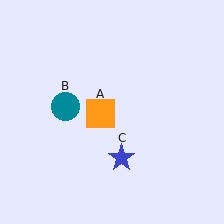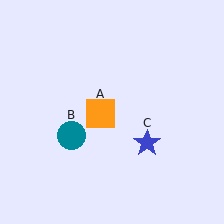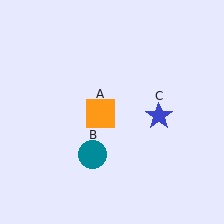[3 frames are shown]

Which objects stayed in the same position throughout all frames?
Orange square (object A) remained stationary.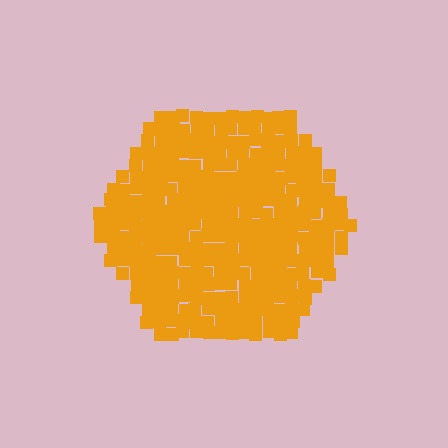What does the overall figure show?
The overall figure shows a hexagon.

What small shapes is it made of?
It is made of small squares.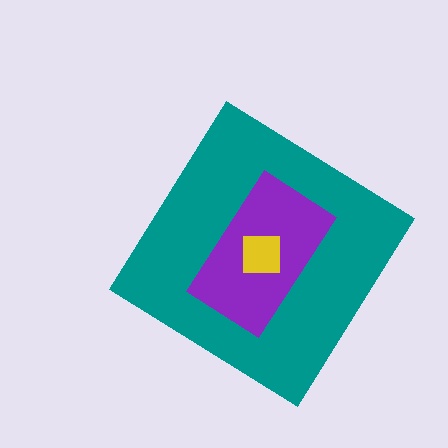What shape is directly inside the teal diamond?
The purple rectangle.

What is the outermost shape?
The teal diamond.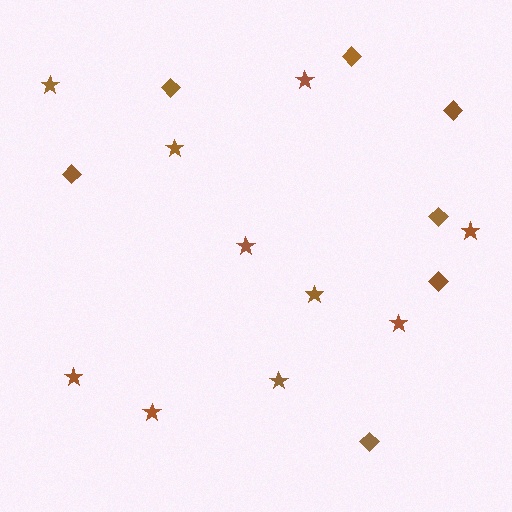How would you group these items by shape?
There are 2 groups: one group of stars (10) and one group of diamonds (7).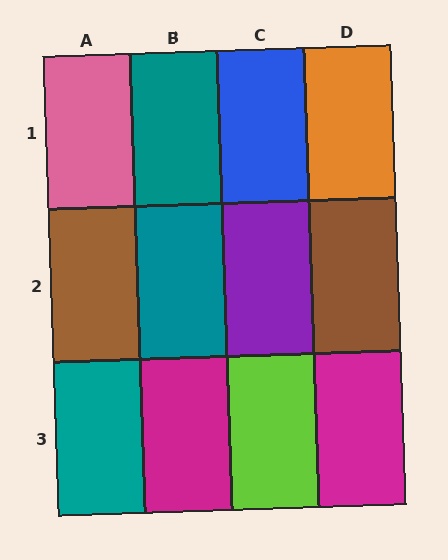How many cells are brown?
2 cells are brown.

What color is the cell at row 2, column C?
Purple.